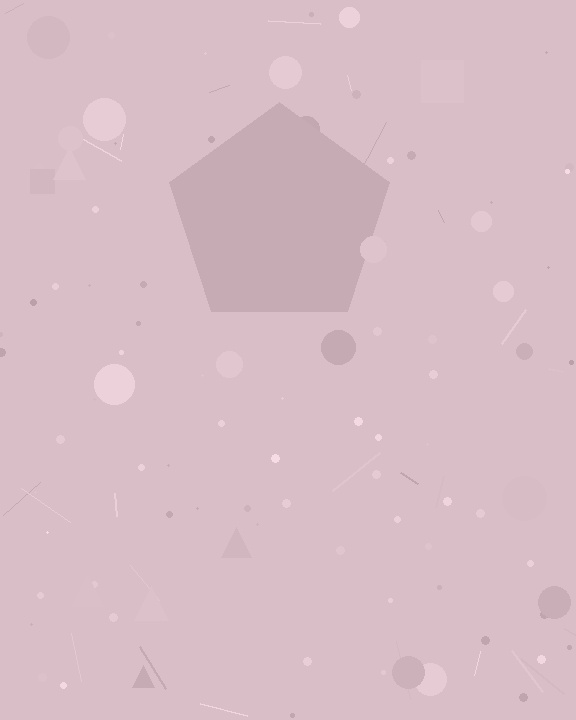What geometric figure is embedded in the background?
A pentagon is embedded in the background.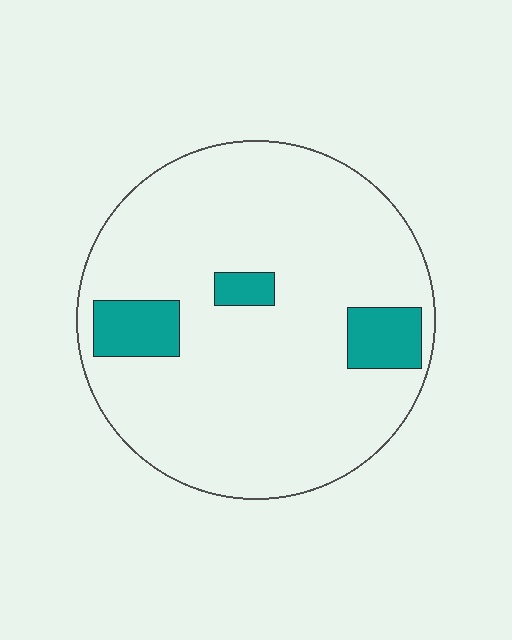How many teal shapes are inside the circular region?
3.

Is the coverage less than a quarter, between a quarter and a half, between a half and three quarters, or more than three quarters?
Less than a quarter.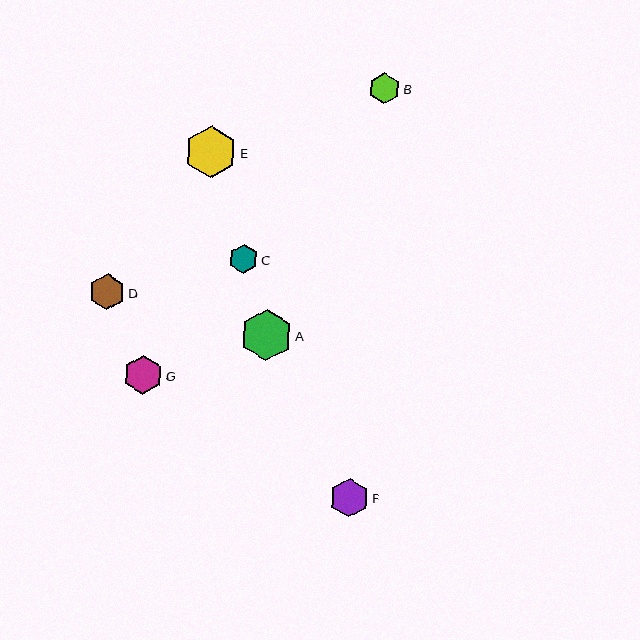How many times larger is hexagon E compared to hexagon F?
Hexagon E is approximately 1.3 times the size of hexagon F.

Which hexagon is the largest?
Hexagon E is the largest with a size of approximately 51 pixels.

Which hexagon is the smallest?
Hexagon C is the smallest with a size of approximately 29 pixels.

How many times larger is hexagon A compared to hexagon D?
Hexagon A is approximately 1.4 times the size of hexagon D.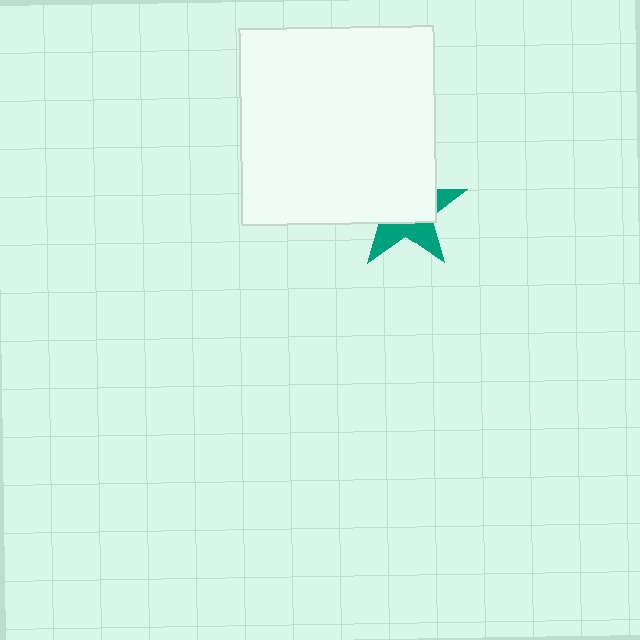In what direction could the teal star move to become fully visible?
The teal star could move toward the lower-right. That would shift it out from behind the white rectangle entirely.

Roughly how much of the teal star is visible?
A small part of it is visible (roughly 38%).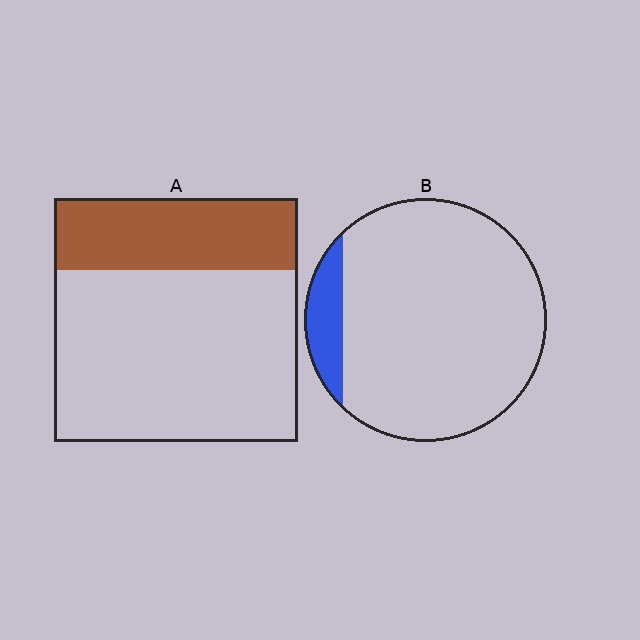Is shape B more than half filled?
No.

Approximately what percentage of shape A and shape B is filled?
A is approximately 30% and B is approximately 10%.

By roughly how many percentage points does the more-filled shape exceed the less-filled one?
By roughly 20 percentage points (A over B).